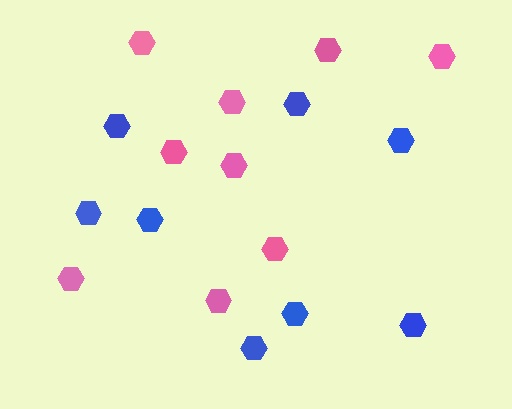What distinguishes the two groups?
There are 2 groups: one group of pink hexagons (9) and one group of blue hexagons (8).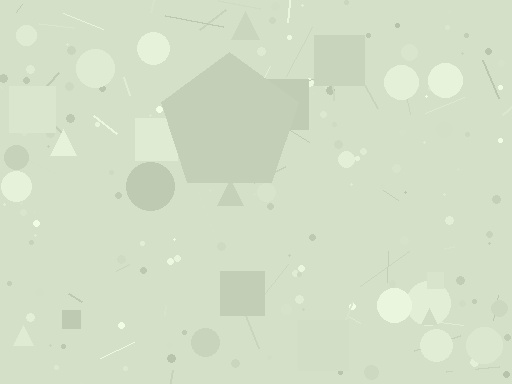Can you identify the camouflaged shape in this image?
The camouflaged shape is a pentagon.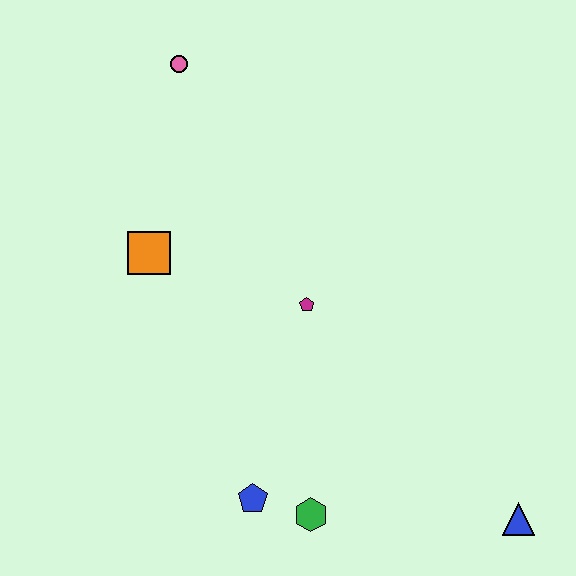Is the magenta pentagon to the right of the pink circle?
Yes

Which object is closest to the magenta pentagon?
The orange square is closest to the magenta pentagon.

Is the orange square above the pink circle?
No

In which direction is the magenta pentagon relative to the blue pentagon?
The magenta pentagon is above the blue pentagon.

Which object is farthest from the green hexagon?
The pink circle is farthest from the green hexagon.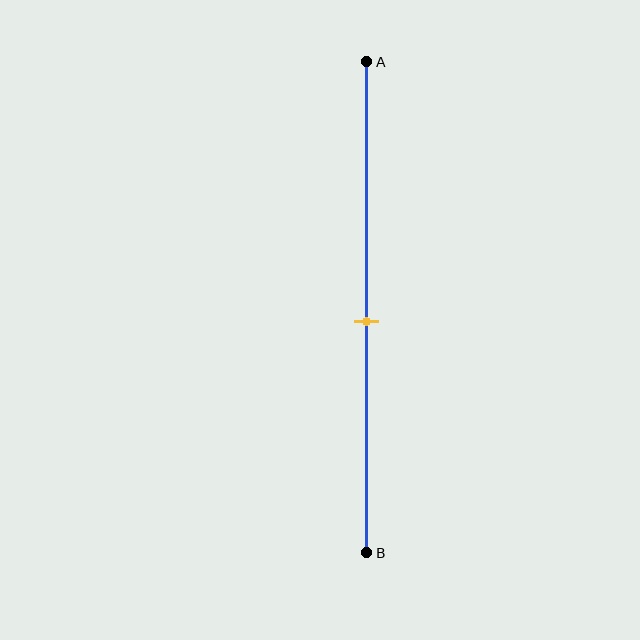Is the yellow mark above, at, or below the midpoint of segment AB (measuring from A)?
The yellow mark is approximately at the midpoint of segment AB.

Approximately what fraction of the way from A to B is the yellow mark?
The yellow mark is approximately 55% of the way from A to B.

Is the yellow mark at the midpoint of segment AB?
Yes, the mark is approximately at the midpoint.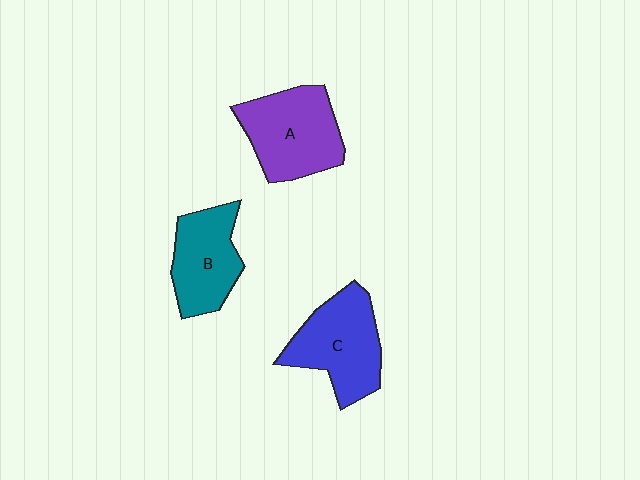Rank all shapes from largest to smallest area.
From largest to smallest: A (purple), C (blue), B (teal).